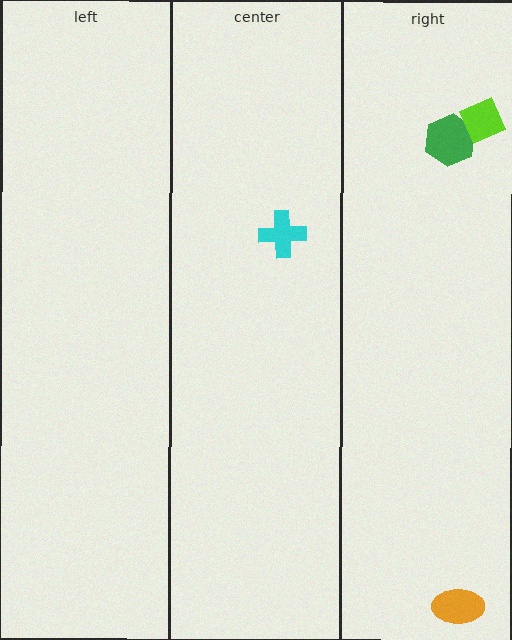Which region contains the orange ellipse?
The right region.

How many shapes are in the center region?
1.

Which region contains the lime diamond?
The right region.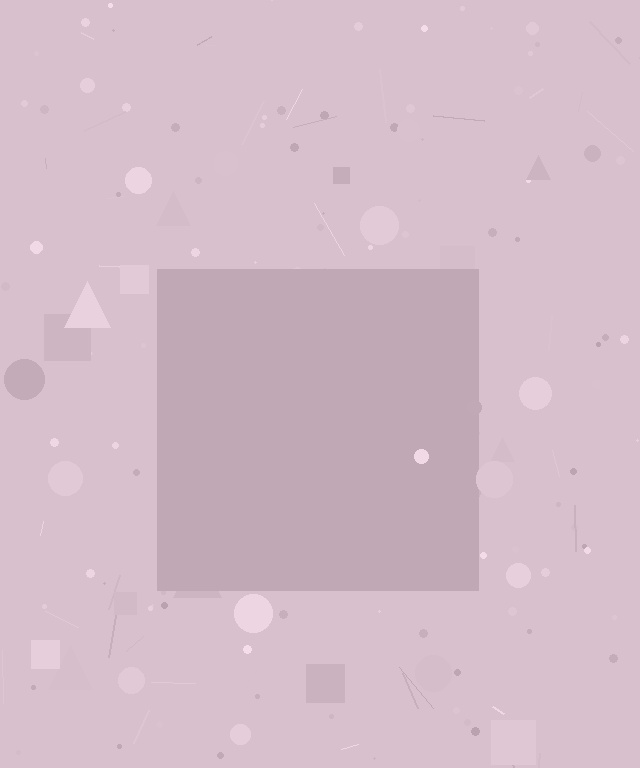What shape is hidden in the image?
A square is hidden in the image.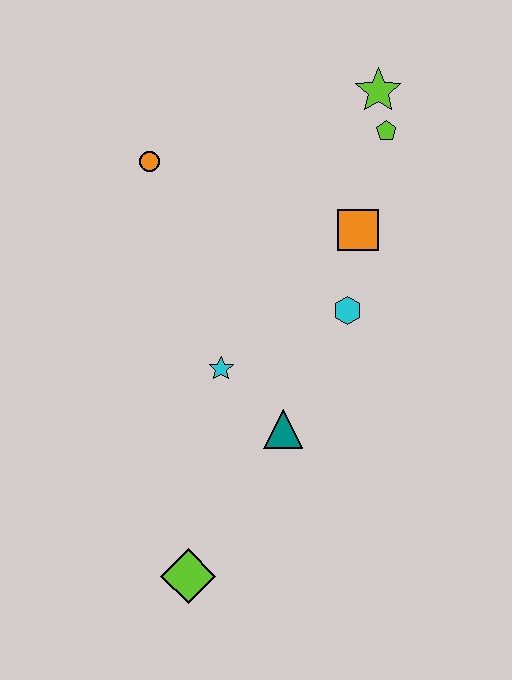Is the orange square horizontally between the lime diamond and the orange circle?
No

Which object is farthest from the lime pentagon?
The lime diamond is farthest from the lime pentagon.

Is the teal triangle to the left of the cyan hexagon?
Yes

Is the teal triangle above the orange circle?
No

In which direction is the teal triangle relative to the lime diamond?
The teal triangle is above the lime diamond.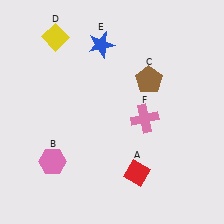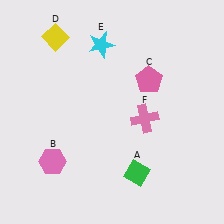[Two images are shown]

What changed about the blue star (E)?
In Image 1, E is blue. In Image 2, it changed to cyan.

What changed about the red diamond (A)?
In Image 1, A is red. In Image 2, it changed to green.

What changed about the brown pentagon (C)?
In Image 1, C is brown. In Image 2, it changed to pink.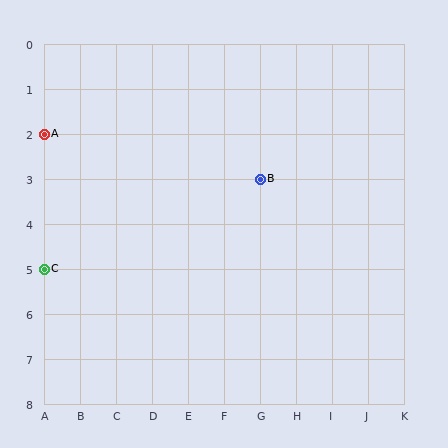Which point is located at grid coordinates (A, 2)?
Point A is at (A, 2).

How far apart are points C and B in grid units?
Points C and B are 6 columns and 2 rows apart (about 6.3 grid units diagonally).